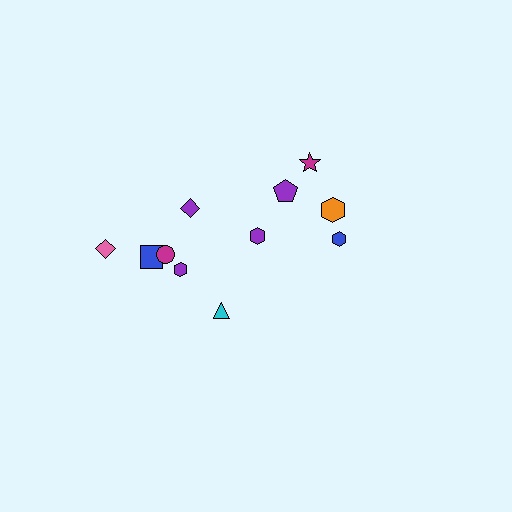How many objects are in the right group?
There are 4 objects.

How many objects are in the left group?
There are 7 objects.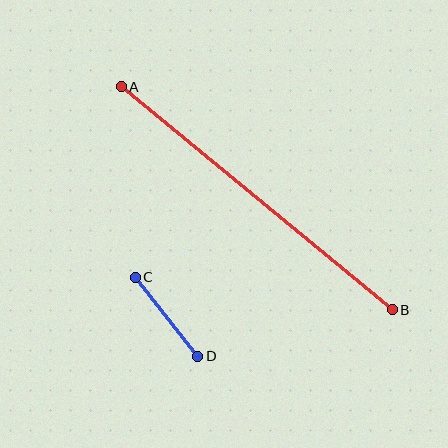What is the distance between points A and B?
The distance is approximately 351 pixels.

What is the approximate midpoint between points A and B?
The midpoint is at approximately (257, 198) pixels.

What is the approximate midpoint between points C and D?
The midpoint is at approximately (166, 317) pixels.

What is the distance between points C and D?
The distance is approximately 101 pixels.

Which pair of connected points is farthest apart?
Points A and B are farthest apart.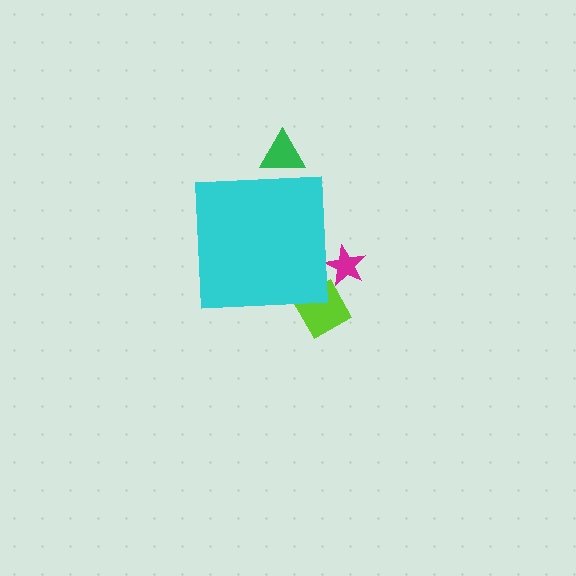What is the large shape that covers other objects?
A cyan square.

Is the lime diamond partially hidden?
Yes, the lime diamond is partially hidden behind the cyan square.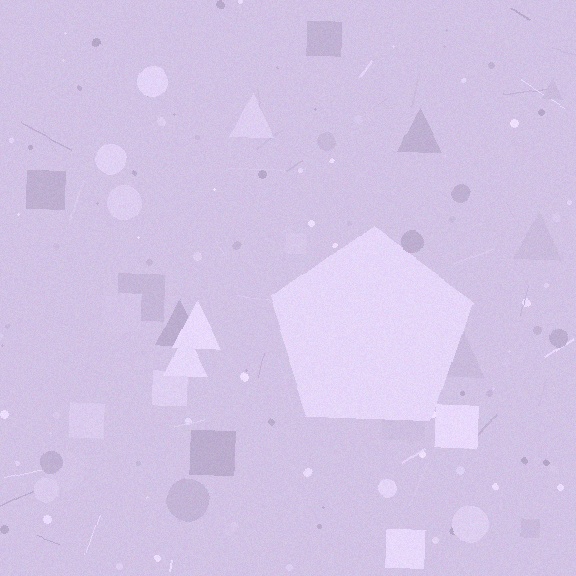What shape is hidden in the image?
A pentagon is hidden in the image.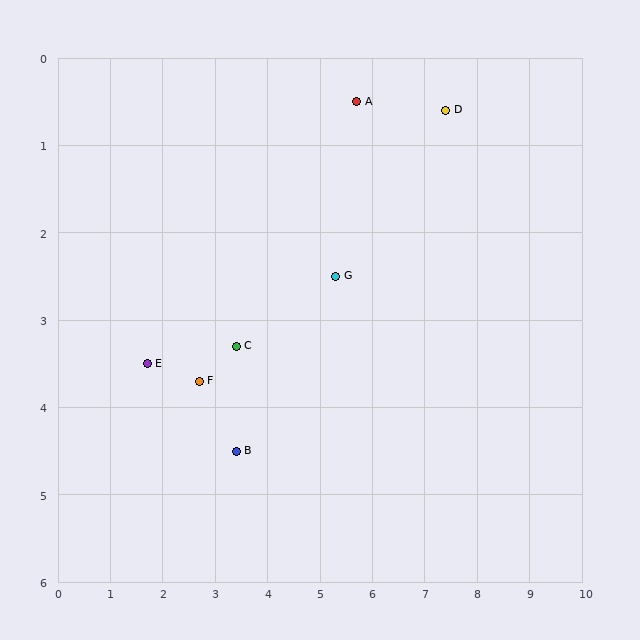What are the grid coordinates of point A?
Point A is at approximately (5.7, 0.5).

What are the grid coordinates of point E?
Point E is at approximately (1.7, 3.5).